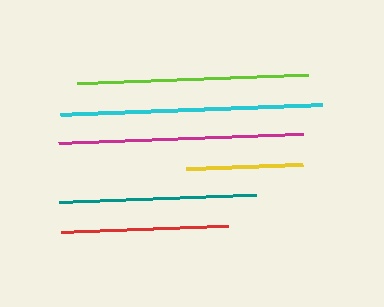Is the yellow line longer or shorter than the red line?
The red line is longer than the yellow line.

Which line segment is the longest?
The cyan line is the longest at approximately 261 pixels.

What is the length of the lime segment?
The lime segment is approximately 231 pixels long.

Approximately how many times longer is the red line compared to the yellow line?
The red line is approximately 1.4 times the length of the yellow line.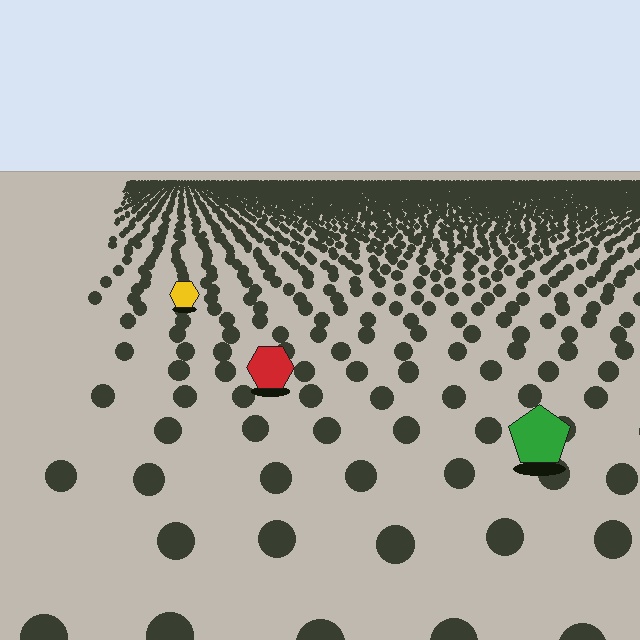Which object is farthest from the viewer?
The yellow hexagon is farthest from the viewer. It appears smaller and the ground texture around it is denser.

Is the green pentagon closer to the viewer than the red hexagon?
Yes. The green pentagon is closer — you can tell from the texture gradient: the ground texture is coarser near it.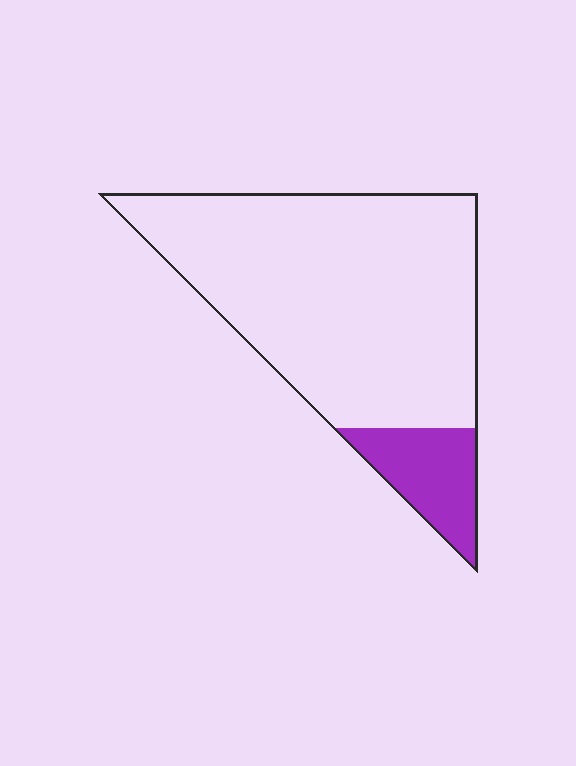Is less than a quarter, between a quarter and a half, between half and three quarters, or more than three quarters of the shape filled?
Less than a quarter.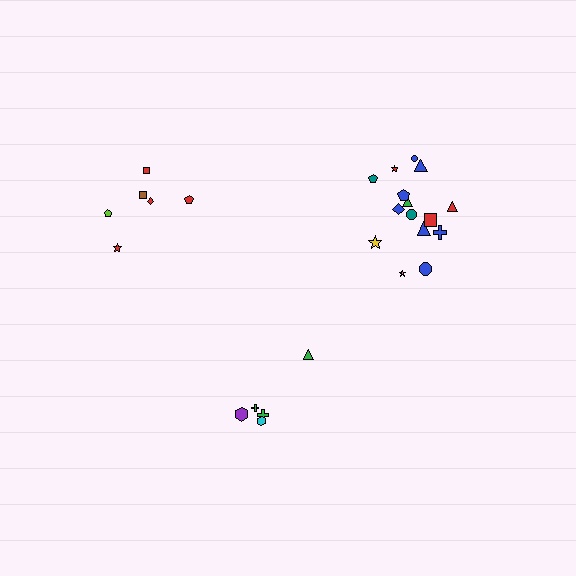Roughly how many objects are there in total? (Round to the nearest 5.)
Roughly 25 objects in total.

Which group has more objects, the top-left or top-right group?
The top-right group.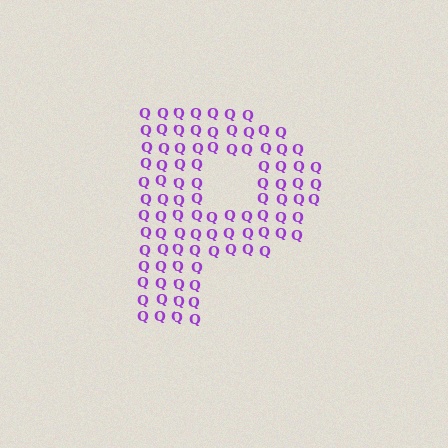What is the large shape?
The large shape is the letter P.